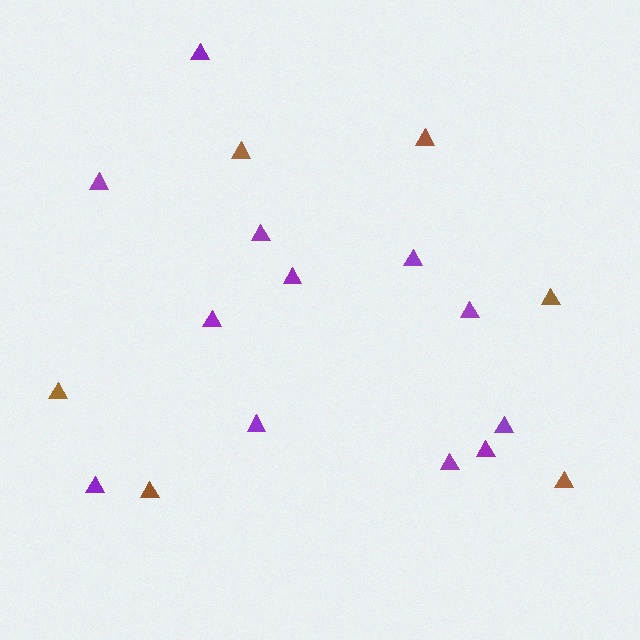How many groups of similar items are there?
There are 2 groups: one group of brown triangles (6) and one group of purple triangles (12).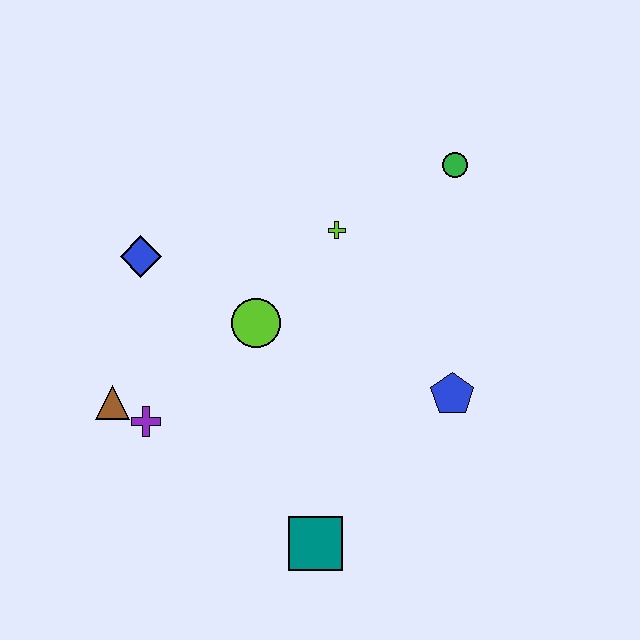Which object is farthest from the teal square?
The green circle is farthest from the teal square.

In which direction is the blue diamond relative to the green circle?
The blue diamond is to the left of the green circle.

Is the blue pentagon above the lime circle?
No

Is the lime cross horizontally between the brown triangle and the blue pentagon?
Yes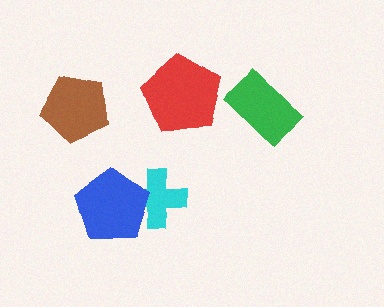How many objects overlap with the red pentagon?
0 objects overlap with the red pentagon.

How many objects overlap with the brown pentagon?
0 objects overlap with the brown pentagon.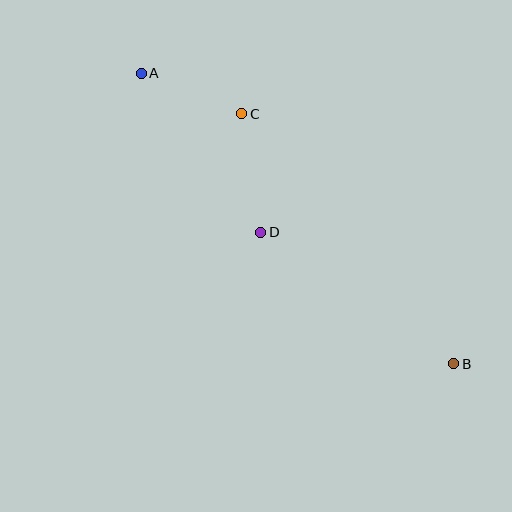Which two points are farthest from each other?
Points A and B are farthest from each other.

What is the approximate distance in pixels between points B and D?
The distance between B and D is approximately 233 pixels.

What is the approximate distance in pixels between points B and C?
The distance between B and C is approximately 328 pixels.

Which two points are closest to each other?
Points A and C are closest to each other.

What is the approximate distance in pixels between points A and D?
The distance between A and D is approximately 199 pixels.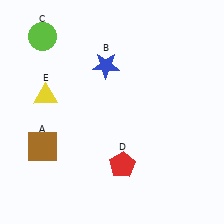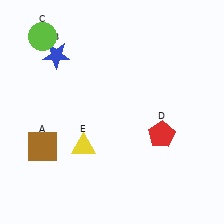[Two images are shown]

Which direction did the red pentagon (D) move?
The red pentagon (D) moved right.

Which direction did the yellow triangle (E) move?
The yellow triangle (E) moved down.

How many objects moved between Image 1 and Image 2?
3 objects moved between the two images.